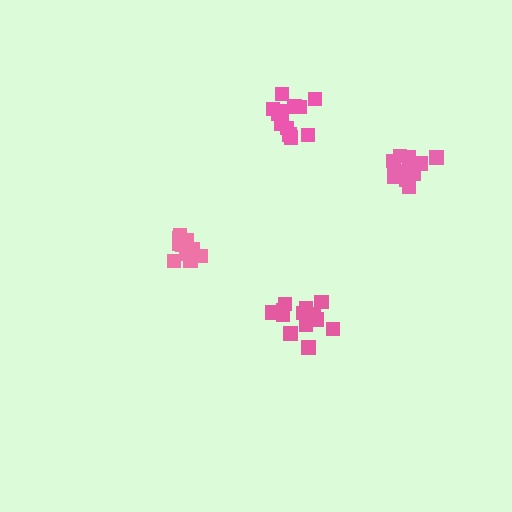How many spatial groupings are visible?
There are 4 spatial groupings.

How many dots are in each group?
Group 1: 11 dots, Group 2: 13 dots, Group 3: 13 dots, Group 4: 13 dots (50 total).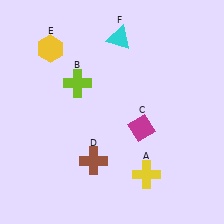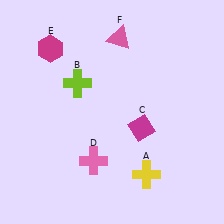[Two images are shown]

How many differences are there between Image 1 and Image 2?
There are 3 differences between the two images.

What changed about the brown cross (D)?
In Image 1, D is brown. In Image 2, it changed to pink.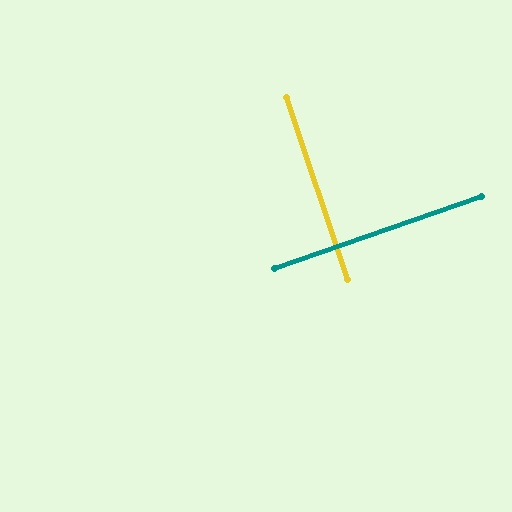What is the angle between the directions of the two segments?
Approximately 89 degrees.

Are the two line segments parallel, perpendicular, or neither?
Perpendicular — they meet at approximately 89°.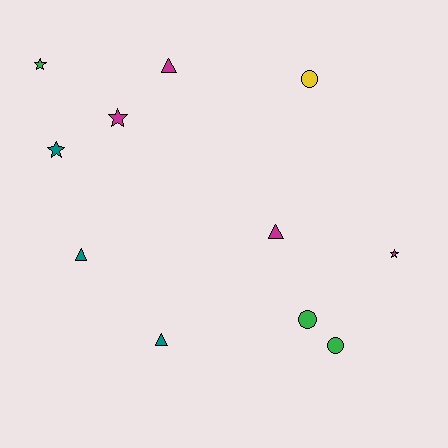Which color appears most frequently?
Magenta, with 4 objects.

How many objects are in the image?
There are 11 objects.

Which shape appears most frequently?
Star, with 4 objects.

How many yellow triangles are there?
There are no yellow triangles.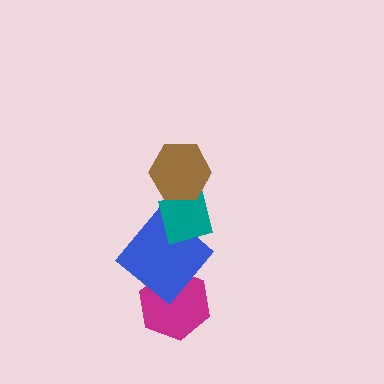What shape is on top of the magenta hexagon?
The blue diamond is on top of the magenta hexagon.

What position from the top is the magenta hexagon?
The magenta hexagon is 4th from the top.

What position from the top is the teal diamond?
The teal diamond is 2nd from the top.